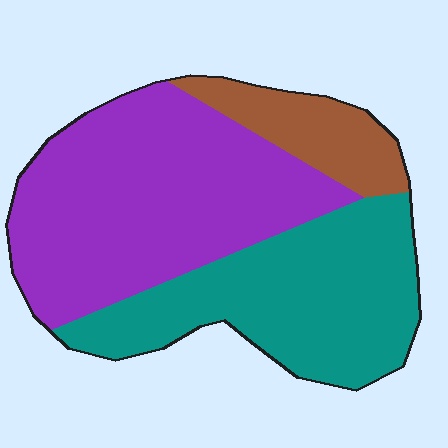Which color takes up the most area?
Purple, at roughly 50%.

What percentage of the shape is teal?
Teal takes up about three eighths (3/8) of the shape.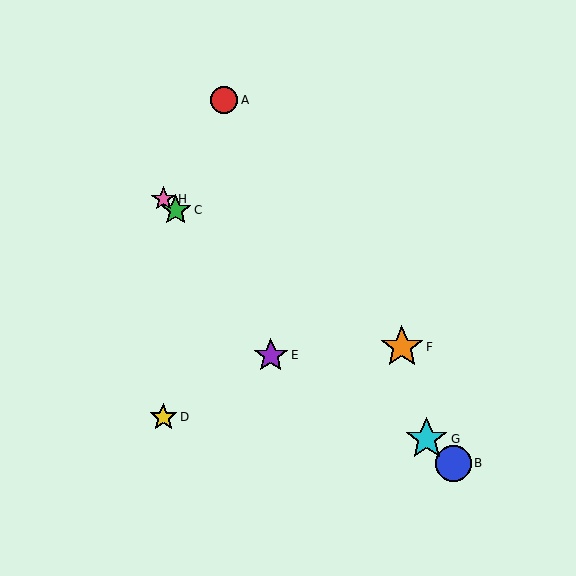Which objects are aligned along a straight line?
Objects B, C, G, H are aligned along a straight line.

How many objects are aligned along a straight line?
4 objects (B, C, G, H) are aligned along a straight line.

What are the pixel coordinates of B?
Object B is at (453, 463).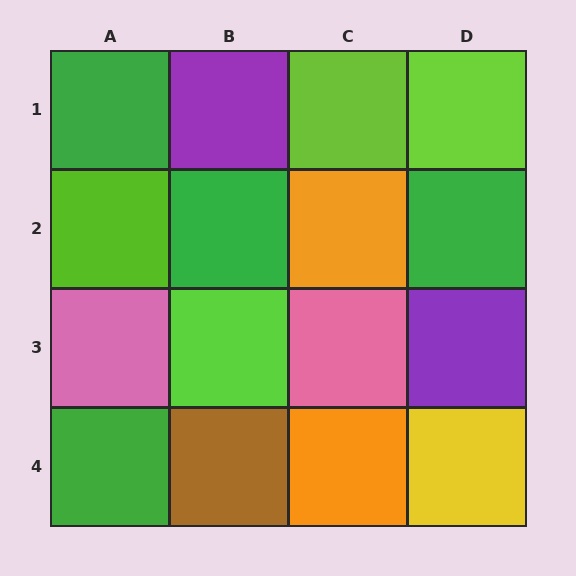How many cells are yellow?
1 cell is yellow.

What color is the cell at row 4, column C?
Orange.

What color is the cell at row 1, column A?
Green.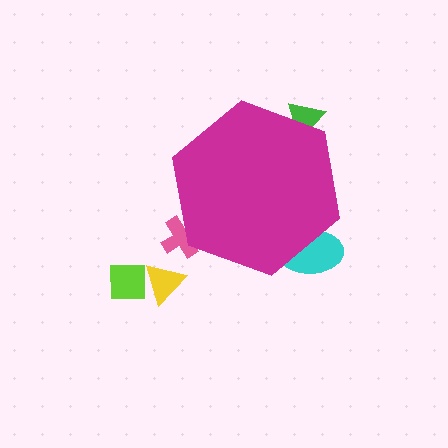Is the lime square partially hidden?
No, the lime square is fully visible.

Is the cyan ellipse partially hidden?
Yes, the cyan ellipse is partially hidden behind the magenta hexagon.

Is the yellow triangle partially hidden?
No, the yellow triangle is fully visible.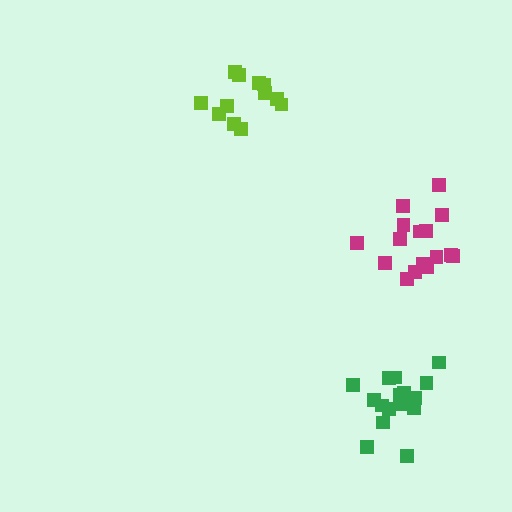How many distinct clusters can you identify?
There are 3 distinct clusters.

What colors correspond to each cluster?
The clusters are colored: magenta, lime, green.